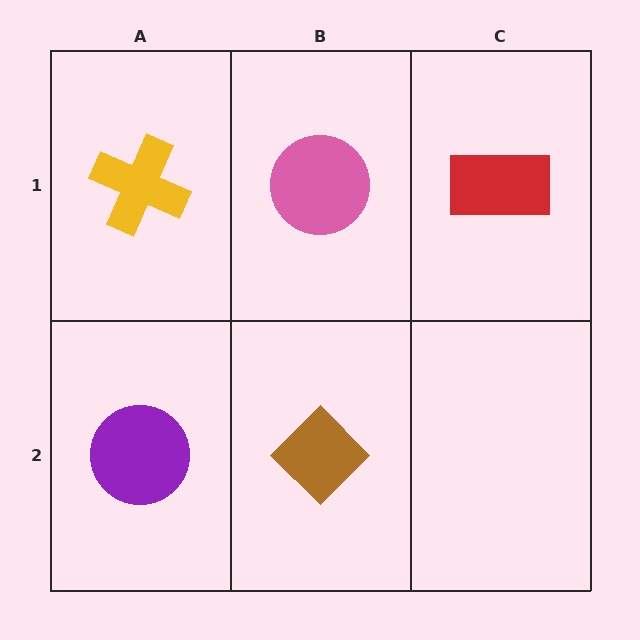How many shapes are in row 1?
3 shapes.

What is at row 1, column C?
A red rectangle.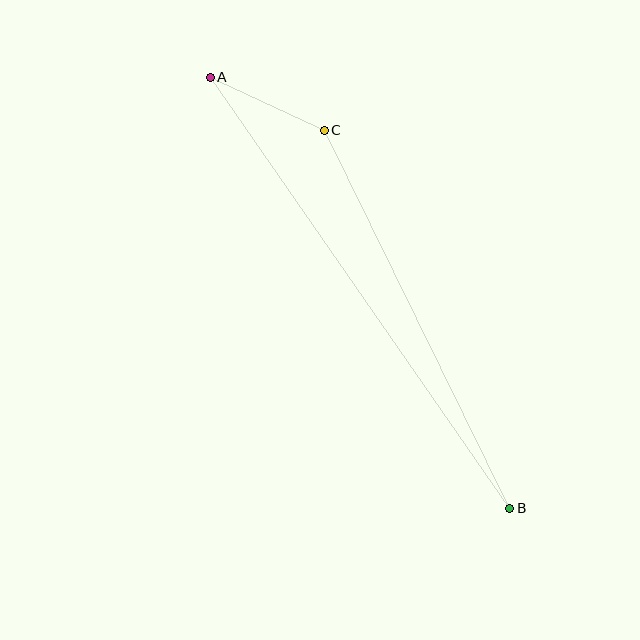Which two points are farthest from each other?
Points A and B are farthest from each other.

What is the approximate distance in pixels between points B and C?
The distance between B and C is approximately 421 pixels.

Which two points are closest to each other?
Points A and C are closest to each other.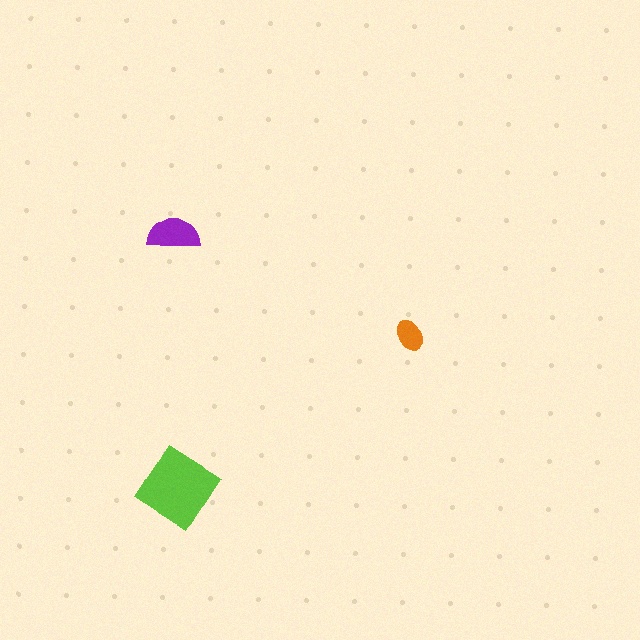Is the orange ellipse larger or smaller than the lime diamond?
Smaller.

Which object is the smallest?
The orange ellipse.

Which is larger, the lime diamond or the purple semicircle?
The lime diamond.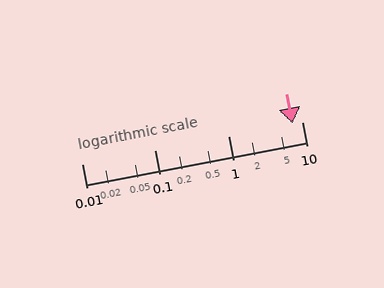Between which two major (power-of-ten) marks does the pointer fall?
The pointer is between 1 and 10.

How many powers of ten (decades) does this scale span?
The scale spans 3 decades, from 0.01 to 10.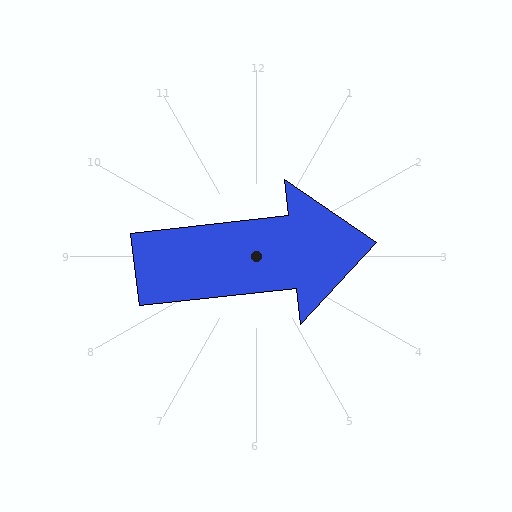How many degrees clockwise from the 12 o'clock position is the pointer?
Approximately 84 degrees.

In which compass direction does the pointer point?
East.